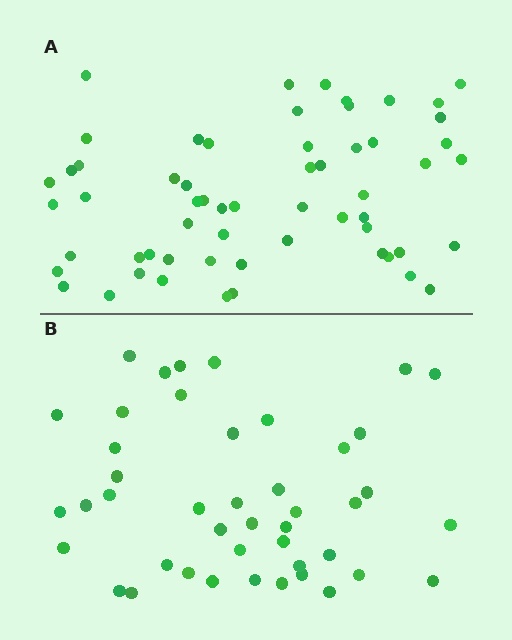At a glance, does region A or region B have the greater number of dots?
Region A (the top region) has more dots.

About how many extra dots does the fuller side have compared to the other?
Region A has approximately 15 more dots than region B.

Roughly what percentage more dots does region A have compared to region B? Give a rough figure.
About 35% more.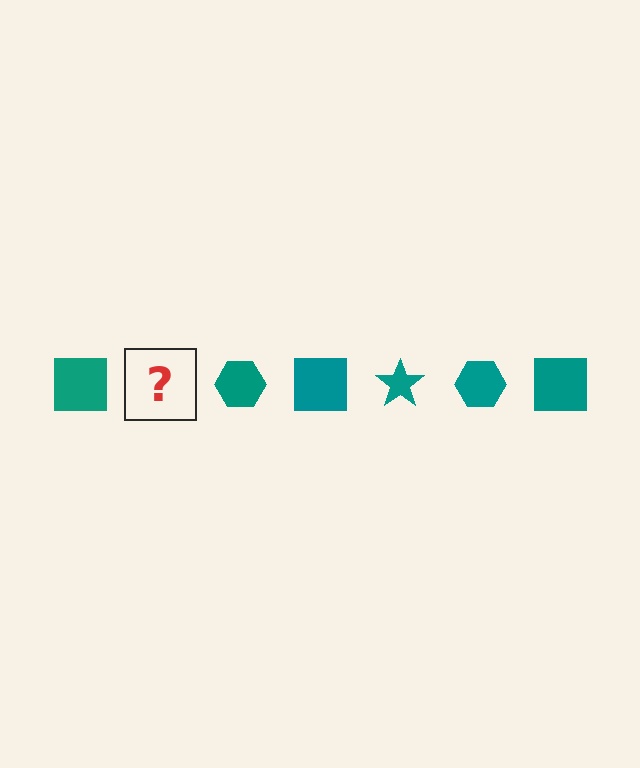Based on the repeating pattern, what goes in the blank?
The blank should be a teal star.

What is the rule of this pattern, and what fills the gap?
The rule is that the pattern cycles through square, star, hexagon shapes in teal. The gap should be filled with a teal star.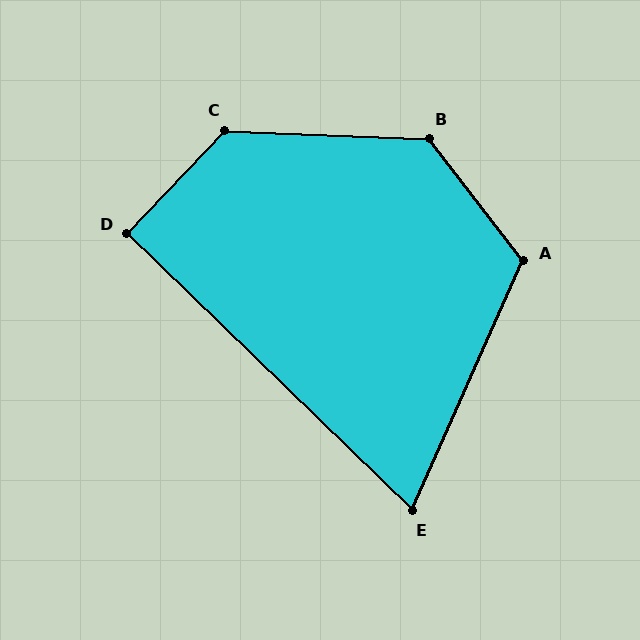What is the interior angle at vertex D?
Approximately 90 degrees (approximately right).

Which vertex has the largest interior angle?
C, at approximately 131 degrees.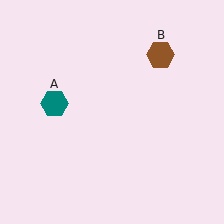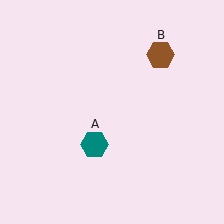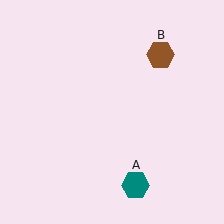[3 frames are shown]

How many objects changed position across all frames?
1 object changed position: teal hexagon (object A).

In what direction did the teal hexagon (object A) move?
The teal hexagon (object A) moved down and to the right.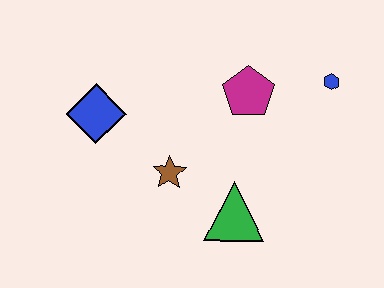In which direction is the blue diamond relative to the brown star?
The blue diamond is to the left of the brown star.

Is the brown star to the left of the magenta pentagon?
Yes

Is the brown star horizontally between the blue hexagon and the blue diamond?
Yes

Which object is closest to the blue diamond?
The brown star is closest to the blue diamond.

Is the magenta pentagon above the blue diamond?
Yes